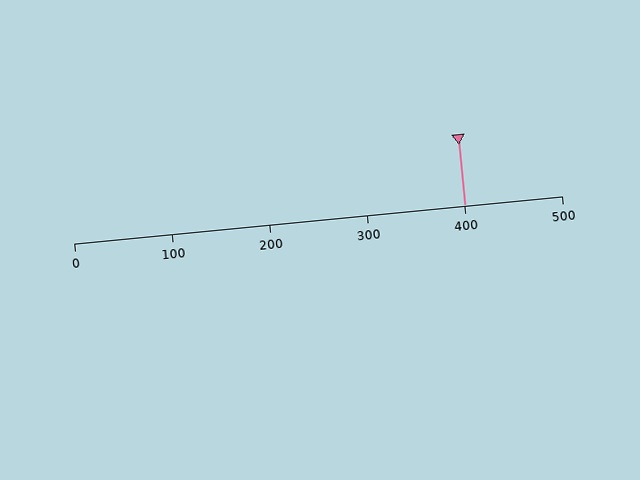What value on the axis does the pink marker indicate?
The marker indicates approximately 400.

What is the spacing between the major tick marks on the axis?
The major ticks are spaced 100 apart.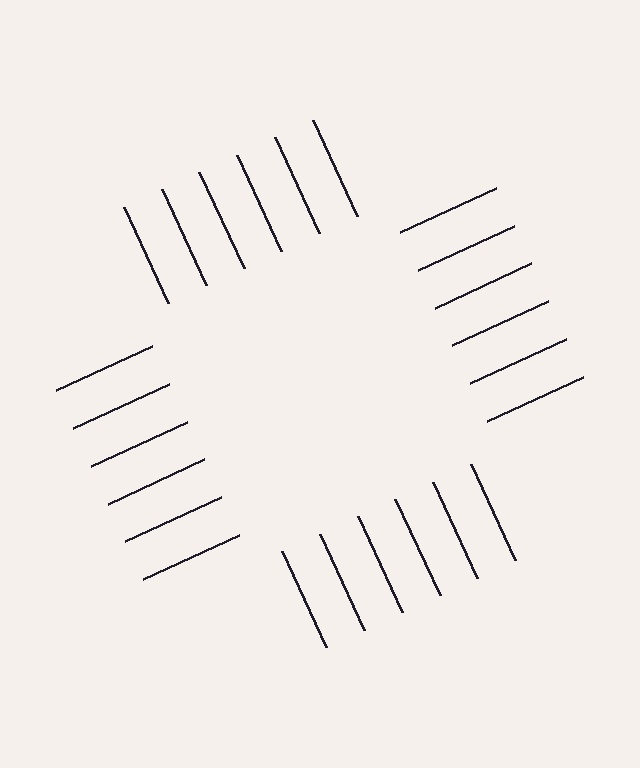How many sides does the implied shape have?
4 sides — the line-ends trace a square.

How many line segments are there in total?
24 — 6 along each of the 4 edges.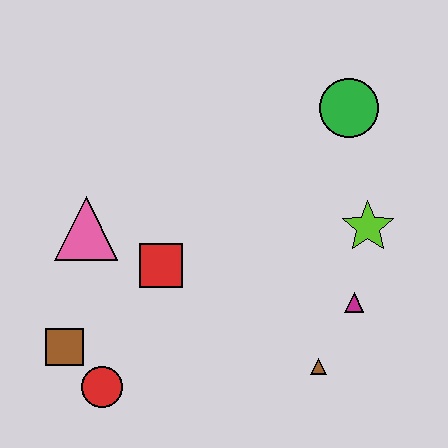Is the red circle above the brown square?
No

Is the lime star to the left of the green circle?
No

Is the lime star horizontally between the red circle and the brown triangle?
No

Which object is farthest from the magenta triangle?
The brown square is farthest from the magenta triangle.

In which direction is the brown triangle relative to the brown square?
The brown triangle is to the right of the brown square.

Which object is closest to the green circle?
The lime star is closest to the green circle.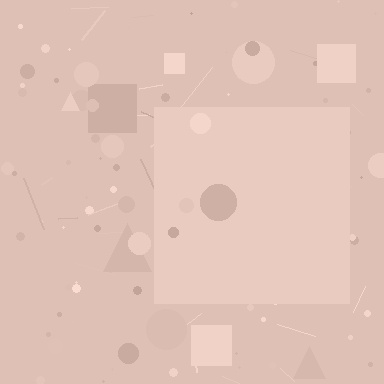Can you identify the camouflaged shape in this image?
The camouflaged shape is a square.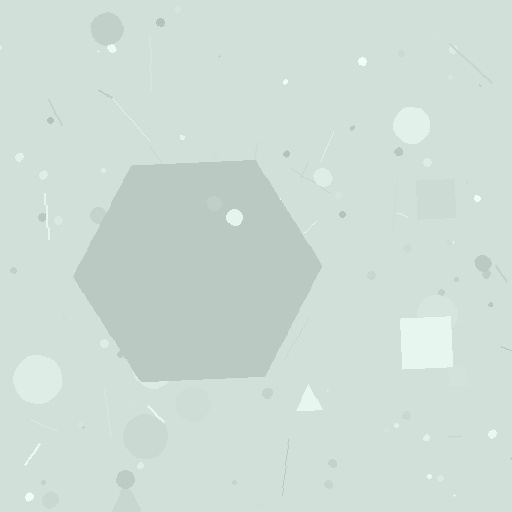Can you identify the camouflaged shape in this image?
The camouflaged shape is a hexagon.